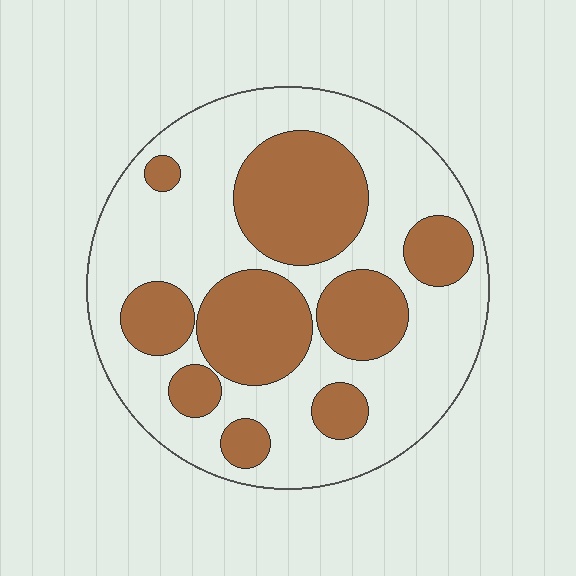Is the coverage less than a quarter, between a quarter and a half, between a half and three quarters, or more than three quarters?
Between a quarter and a half.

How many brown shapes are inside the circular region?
9.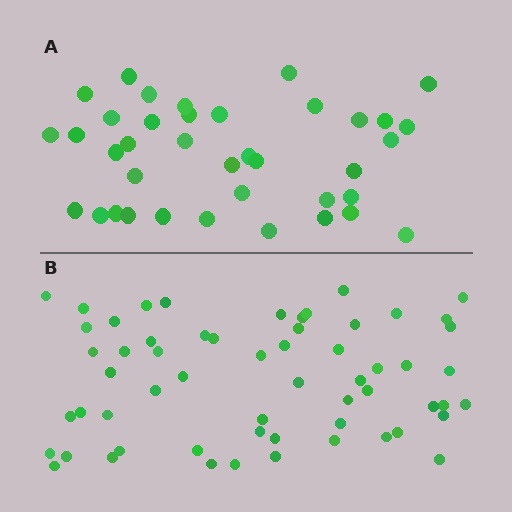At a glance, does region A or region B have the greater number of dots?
Region B (the bottom region) has more dots.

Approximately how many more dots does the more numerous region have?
Region B has approximately 20 more dots than region A.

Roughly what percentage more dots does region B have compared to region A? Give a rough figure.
About 55% more.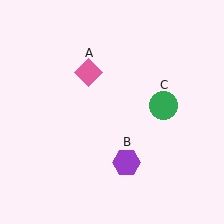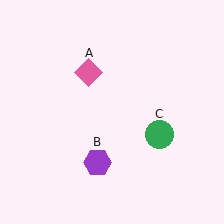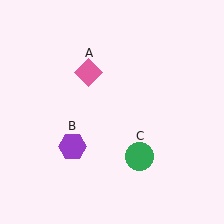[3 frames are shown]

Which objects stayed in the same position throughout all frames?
Pink diamond (object A) remained stationary.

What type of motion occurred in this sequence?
The purple hexagon (object B), green circle (object C) rotated clockwise around the center of the scene.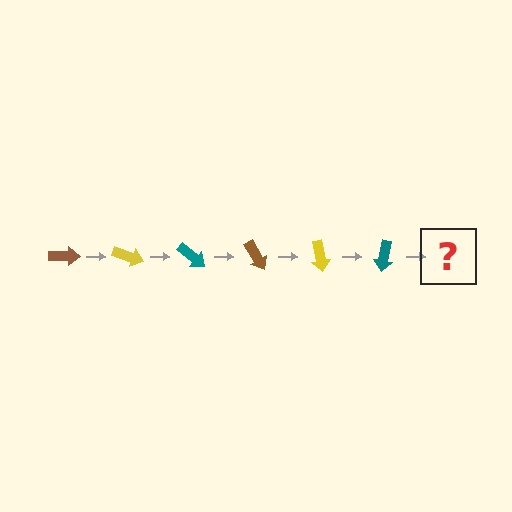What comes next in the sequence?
The next element should be a brown arrow, rotated 120 degrees from the start.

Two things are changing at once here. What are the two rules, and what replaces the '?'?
The two rules are that it rotates 20 degrees each step and the color cycles through brown, yellow, and teal. The '?' should be a brown arrow, rotated 120 degrees from the start.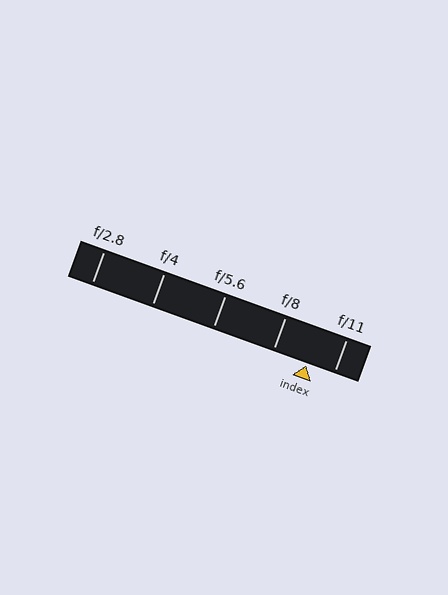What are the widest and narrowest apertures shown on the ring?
The widest aperture shown is f/2.8 and the narrowest is f/11.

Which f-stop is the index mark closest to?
The index mark is closest to f/11.